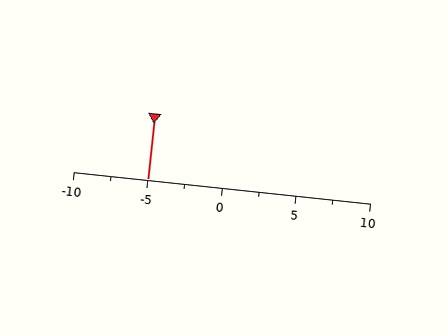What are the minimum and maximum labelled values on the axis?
The axis runs from -10 to 10.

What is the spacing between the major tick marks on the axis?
The major ticks are spaced 5 apart.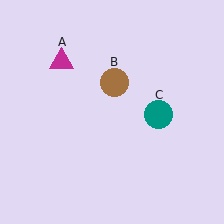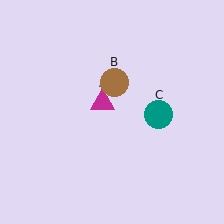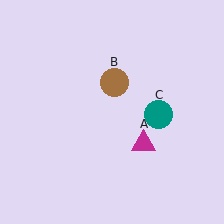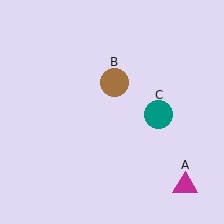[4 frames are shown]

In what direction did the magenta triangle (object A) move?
The magenta triangle (object A) moved down and to the right.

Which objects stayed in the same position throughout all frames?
Brown circle (object B) and teal circle (object C) remained stationary.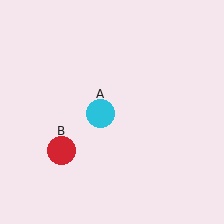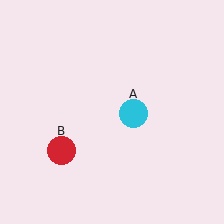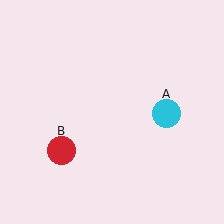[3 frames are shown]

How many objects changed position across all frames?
1 object changed position: cyan circle (object A).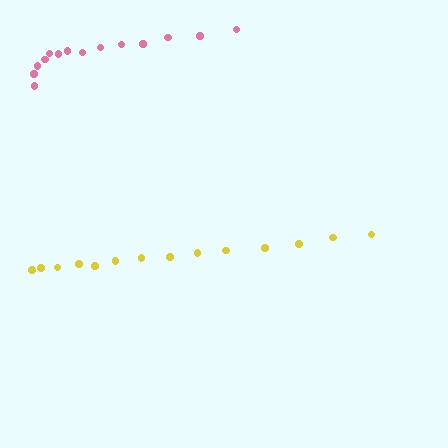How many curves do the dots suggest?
There are 2 distinct paths.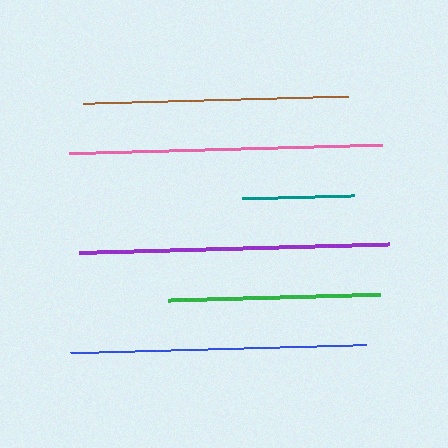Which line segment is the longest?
The pink line is the longest at approximately 313 pixels.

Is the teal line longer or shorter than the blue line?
The blue line is longer than the teal line.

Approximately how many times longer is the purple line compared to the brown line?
The purple line is approximately 1.2 times the length of the brown line.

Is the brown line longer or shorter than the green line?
The brown line is longer than the green line.